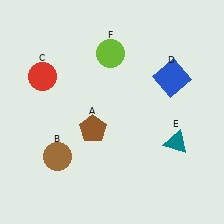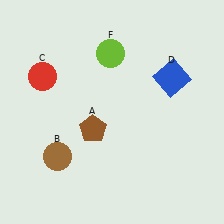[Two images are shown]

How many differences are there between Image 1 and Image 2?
There is 1 difference between the two images.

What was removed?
The teal triangle (E) was removed in Image 2.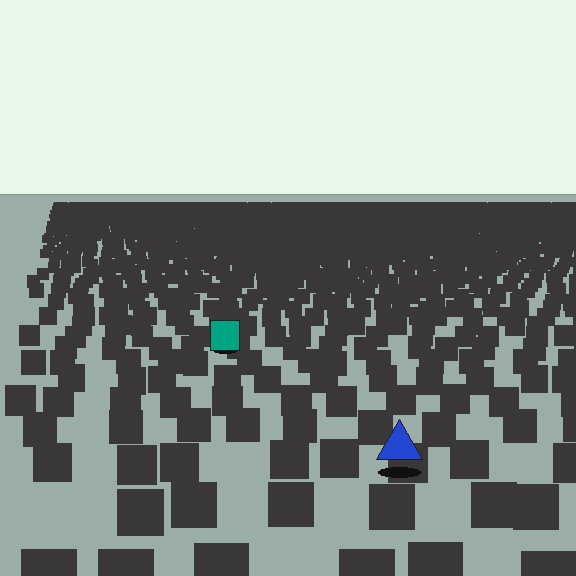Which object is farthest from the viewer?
The teal square is farthest from the viewer. It appears smaller and the ground texture around it is denser.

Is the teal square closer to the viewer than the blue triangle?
No. The blue triangle is closer — you can tell from the texture gradient: the ground texture is coarser near it.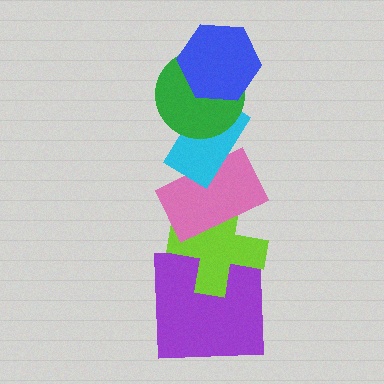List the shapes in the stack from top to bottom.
From top to bottom: the blue hexagon, the green circle, the cyan rectangle, the pink rectangle, the lime cross, the purple square.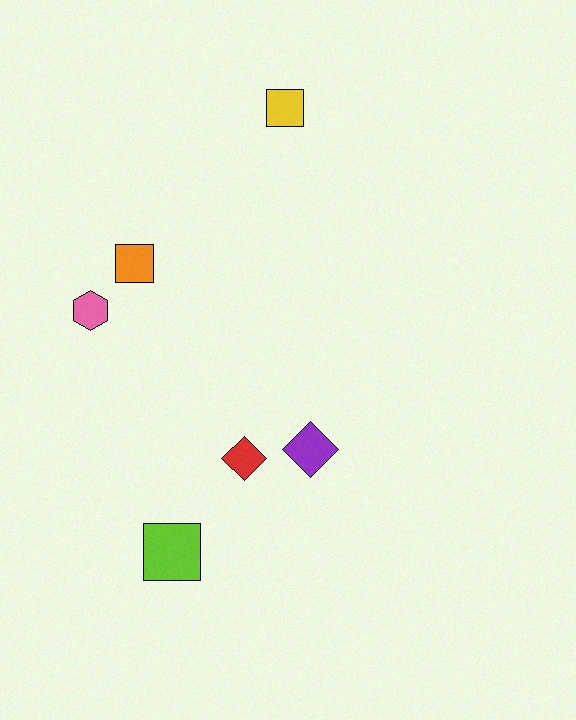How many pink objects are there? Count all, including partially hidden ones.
There is 1 pink object.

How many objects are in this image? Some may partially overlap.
There are 6 objects.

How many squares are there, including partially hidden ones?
There are 3 squares.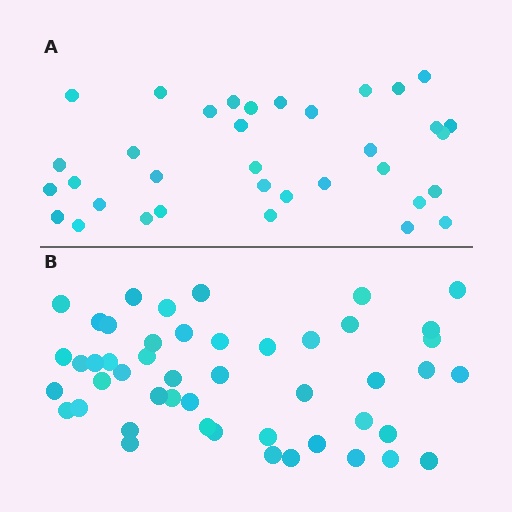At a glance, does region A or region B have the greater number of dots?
Region B (the bottom region) has more dots.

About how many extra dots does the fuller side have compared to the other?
Region B has approximately 15 more dots than region A.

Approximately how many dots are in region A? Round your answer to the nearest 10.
About 40 dots. (The exact count is 35, which rounds to 40.)